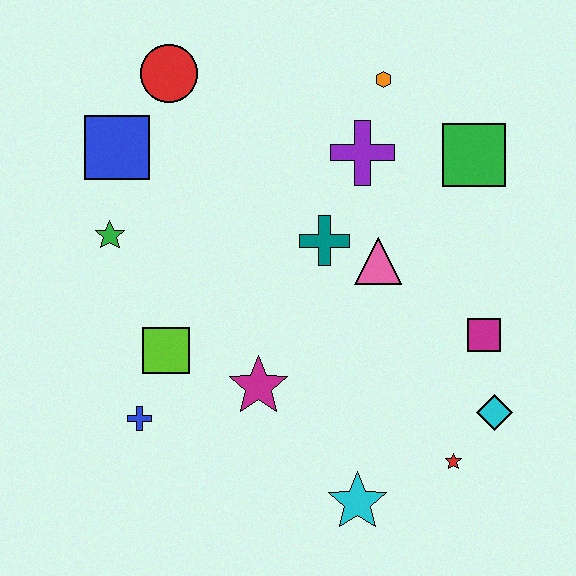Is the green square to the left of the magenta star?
No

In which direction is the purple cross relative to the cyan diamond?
The purple cross is above the cyan diamond.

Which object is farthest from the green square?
The blue cross is farthest from the green square.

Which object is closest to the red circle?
The blue square is closest to the red circle.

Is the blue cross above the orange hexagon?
No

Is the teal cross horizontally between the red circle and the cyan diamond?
Yes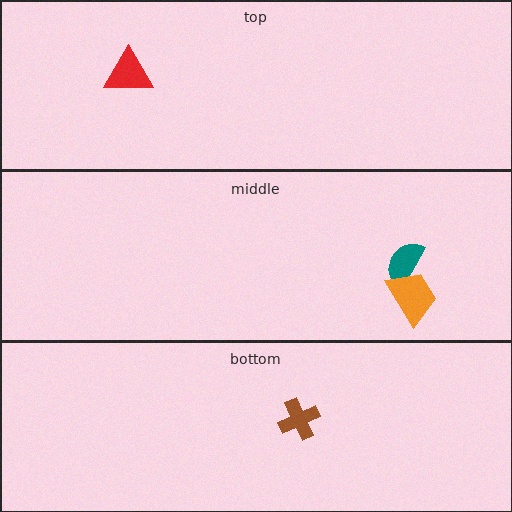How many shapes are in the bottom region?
1.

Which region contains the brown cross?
The bottom region.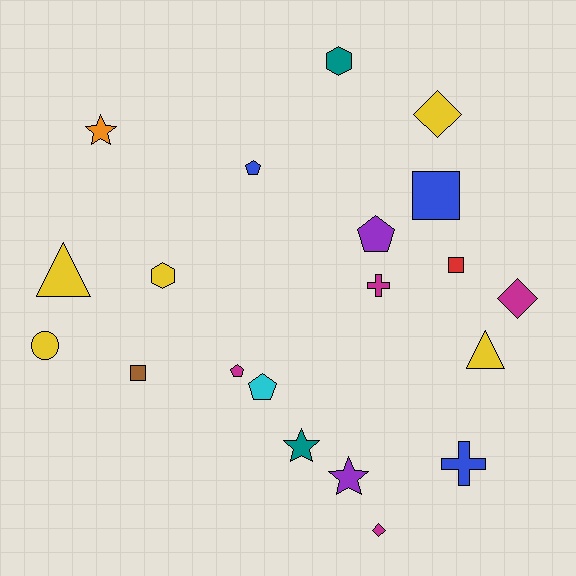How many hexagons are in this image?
There are 2 hexagons.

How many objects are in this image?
There are 20 objects.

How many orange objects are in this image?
There is 1 orange object.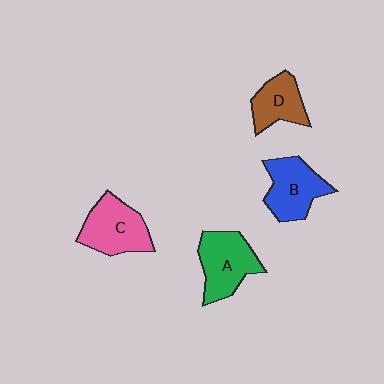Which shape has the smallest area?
Shape D (brown).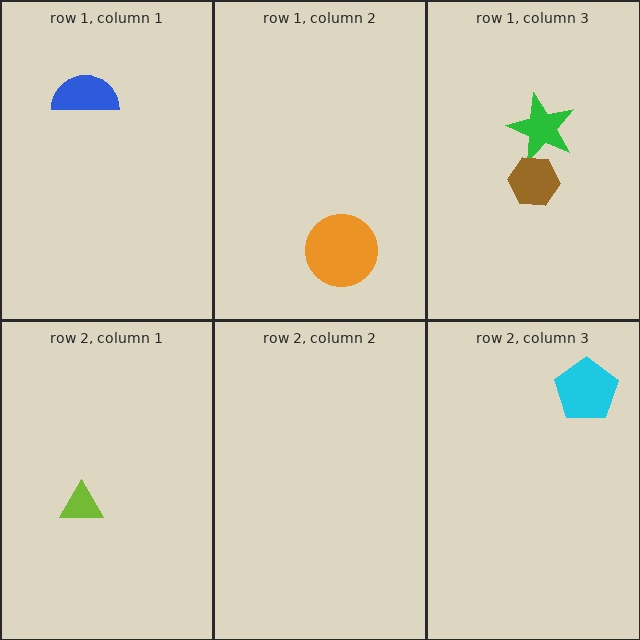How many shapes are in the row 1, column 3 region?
2.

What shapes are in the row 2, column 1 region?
The lime triangle.